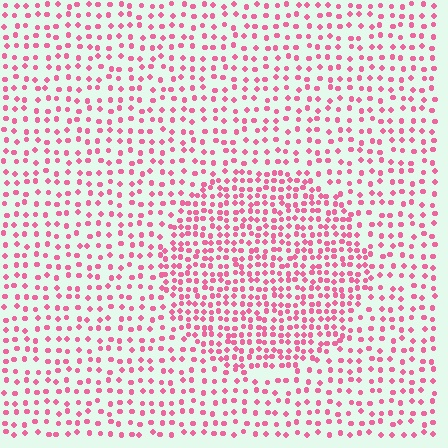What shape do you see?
I see a circle.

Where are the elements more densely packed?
The elements are more densely packed inside the circle boundary.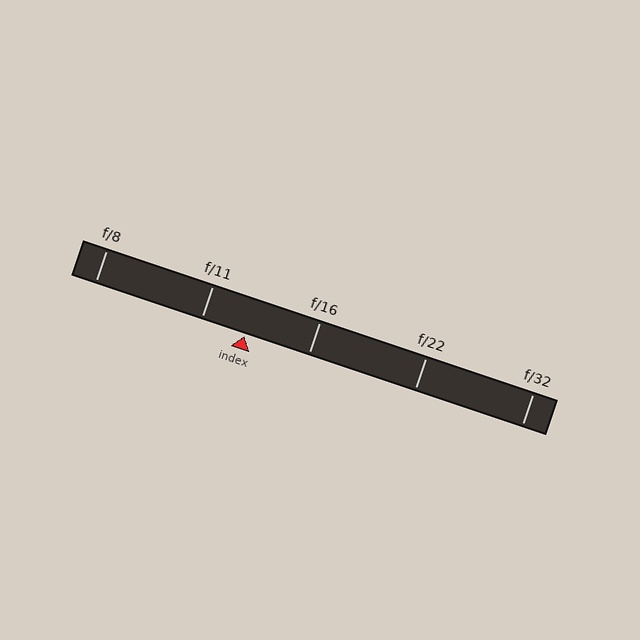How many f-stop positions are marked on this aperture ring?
There are 5 f-stop positions marked.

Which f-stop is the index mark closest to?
The index mark is closest to f/11.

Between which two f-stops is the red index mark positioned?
The index mark is between f/11 and f/16.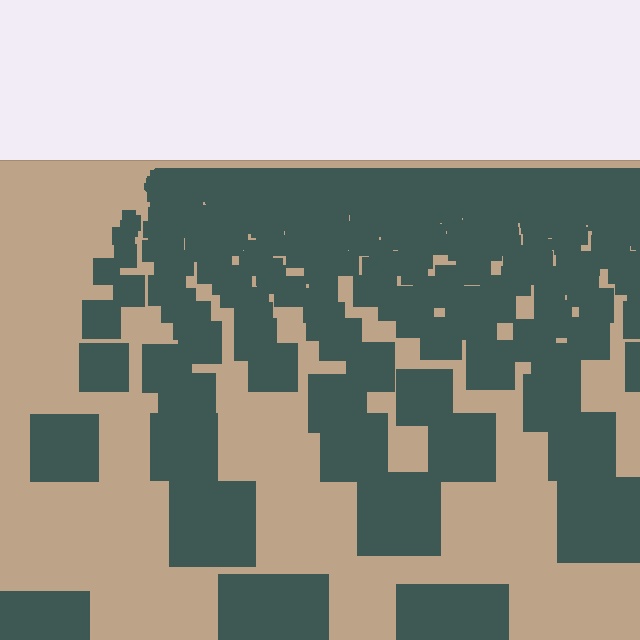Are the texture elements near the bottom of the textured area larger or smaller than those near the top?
Larger. Near the bottom, elements are closer to the viewer and appear at a bigger on-screen size.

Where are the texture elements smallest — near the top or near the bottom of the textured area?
Near the top.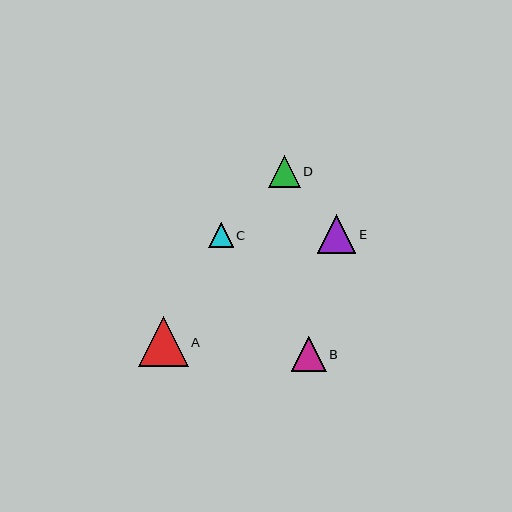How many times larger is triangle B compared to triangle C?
Triangle B is approximately 1.4 times the size of triangle C.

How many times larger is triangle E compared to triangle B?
Triangle E is approximately 1.1 times the size of triangle B.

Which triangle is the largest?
Triangle A is the largest with a size of approximately 50 pixels.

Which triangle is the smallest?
Triangle C is the smallest with a size of approximately 24 pixels.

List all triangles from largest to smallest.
From largest to smallest: A, E, B, D, C.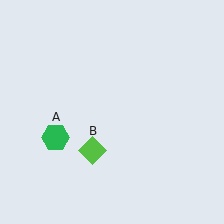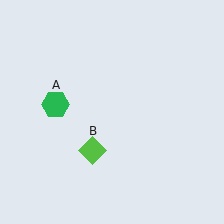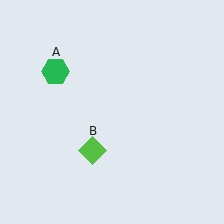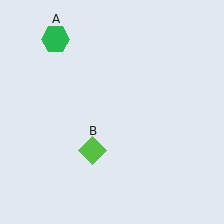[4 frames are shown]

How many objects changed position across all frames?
1 object changed position: green hexagon (object A).